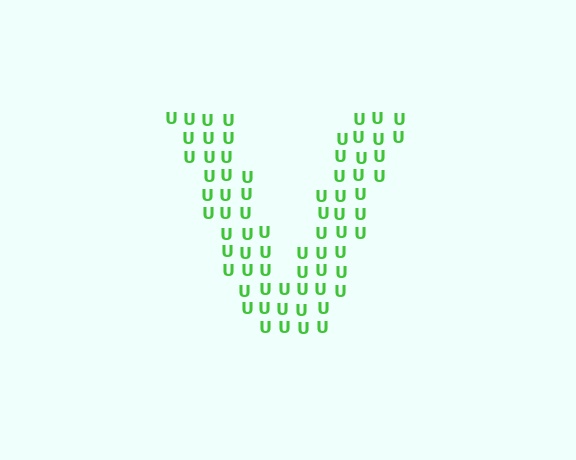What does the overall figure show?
The overall figure shows the letter V.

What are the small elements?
The small elements are letter U's.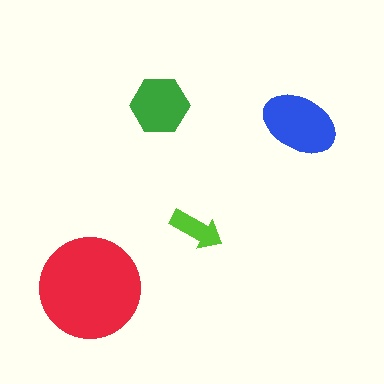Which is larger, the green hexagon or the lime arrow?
The green hexagon.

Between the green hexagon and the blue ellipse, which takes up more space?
The blue ellipse.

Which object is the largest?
The red circle.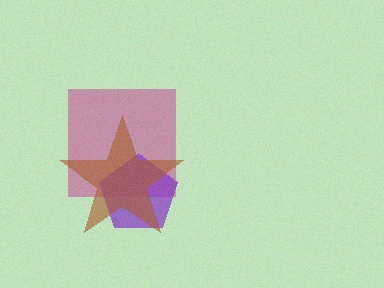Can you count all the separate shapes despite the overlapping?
Yes, there are 3 separate shapes.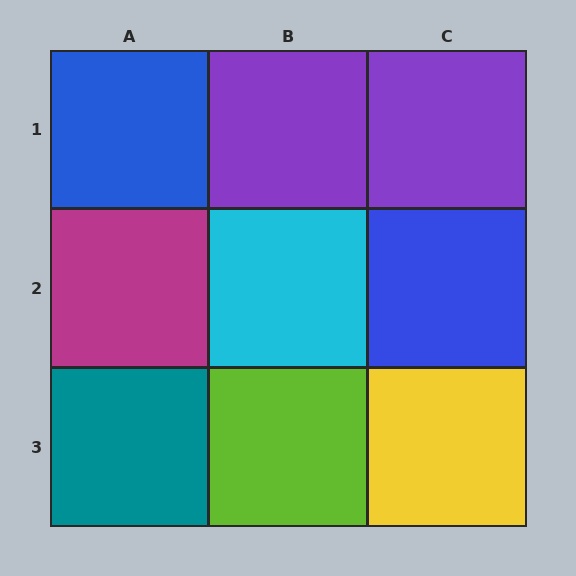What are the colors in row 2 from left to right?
Magenta, cyan, blue.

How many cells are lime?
1 cell is lime.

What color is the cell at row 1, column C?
Purple.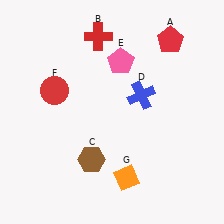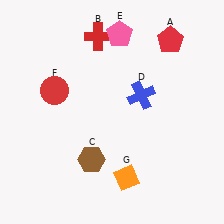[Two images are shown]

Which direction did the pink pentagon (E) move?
The pink pentagon (E) moved up.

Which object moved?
The pink pentagon (E) moved up.